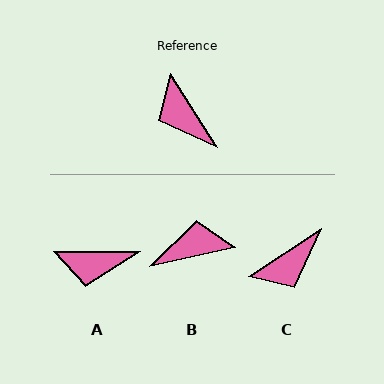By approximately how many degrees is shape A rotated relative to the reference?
Approximately 57 degrees counter-clockwise.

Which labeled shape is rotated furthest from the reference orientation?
B, about 111 degrees away.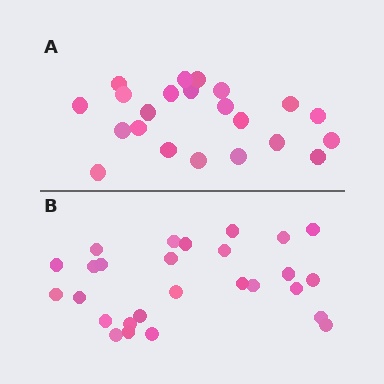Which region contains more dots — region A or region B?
Region B (the bottom region) has more dots.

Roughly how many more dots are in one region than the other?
Region B has about 5 more dots than region A.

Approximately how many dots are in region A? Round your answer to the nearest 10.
About 20 dots. (The exact count is 22, which rounds to 20.)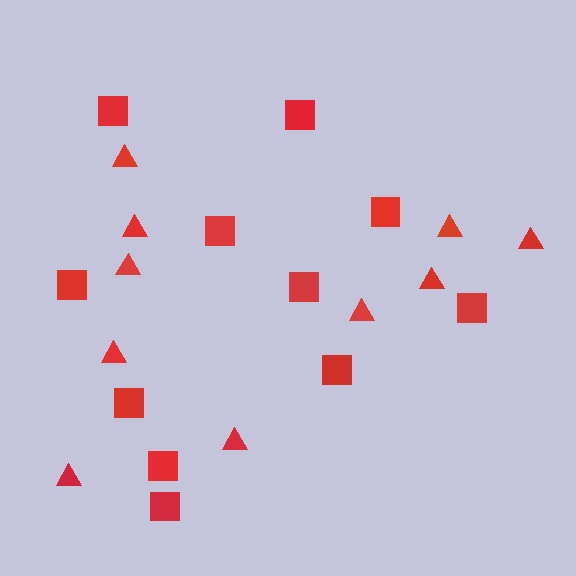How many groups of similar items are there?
There are 2 groups: one group of squares (11) and one group of triangles (10).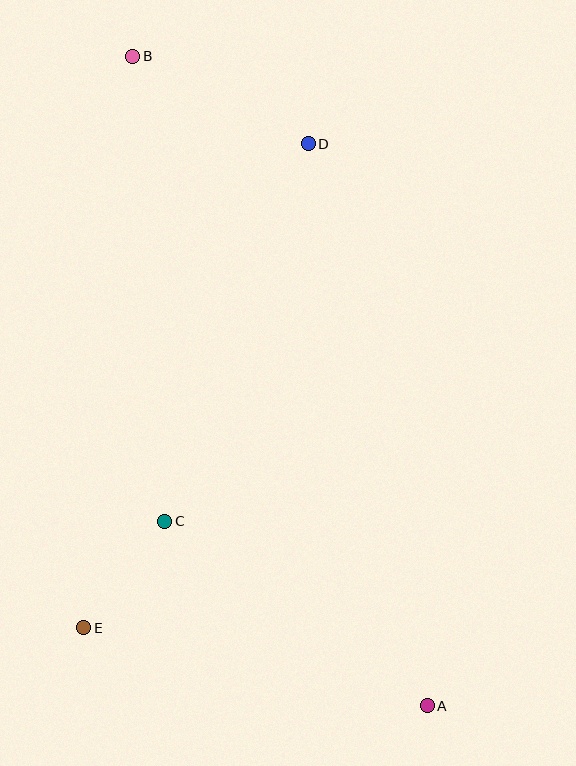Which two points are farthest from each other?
Points A and B are farthest from each other.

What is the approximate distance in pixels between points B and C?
The distance between B and C is approximately 466 pixels.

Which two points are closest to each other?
Points C and E are closest to each other.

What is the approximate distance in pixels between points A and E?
The distance between A and E is approximately 352 pixels.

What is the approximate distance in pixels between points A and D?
The distance between A and D is approximately 574 pixels.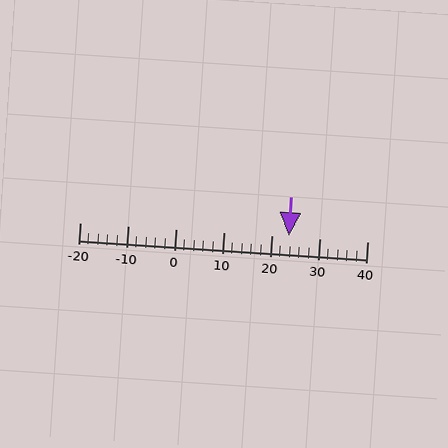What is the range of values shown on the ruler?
The ruler shows values from -20 to 40.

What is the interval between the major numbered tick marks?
The major tick marks are spaced 10 units apart.